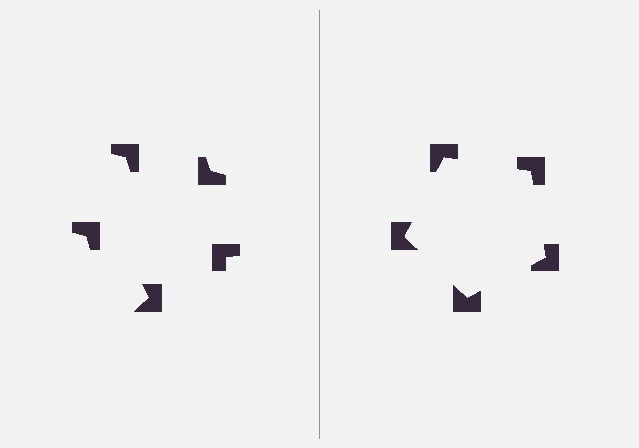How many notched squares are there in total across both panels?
10 — 5 on each side.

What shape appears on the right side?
An illusory pentagon.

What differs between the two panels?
The notched squares are positioned identically on both sides; only the wedge orientations differ. On the right they align to a pentagon; on the left they are misaligned.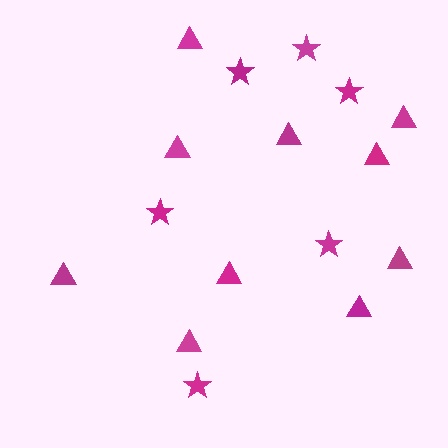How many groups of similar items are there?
There are 2 groups: one group of triangles (10) and one group of stars (6).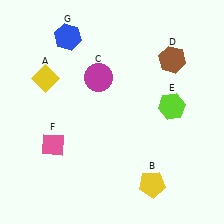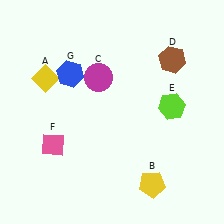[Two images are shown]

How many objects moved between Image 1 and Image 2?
1 object moved between the two images.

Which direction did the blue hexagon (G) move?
The blue hexagon (G) moved down.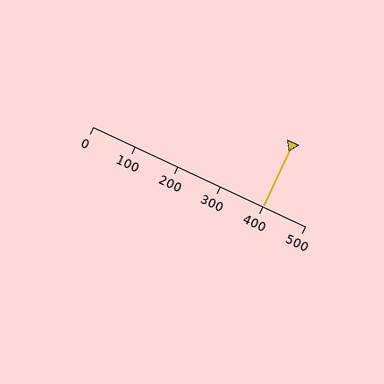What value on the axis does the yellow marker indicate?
The marker indicates approximately 400.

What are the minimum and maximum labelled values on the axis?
The axis runs from 0 to 500.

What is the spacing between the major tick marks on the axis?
The major ticks are spaced 100 apart.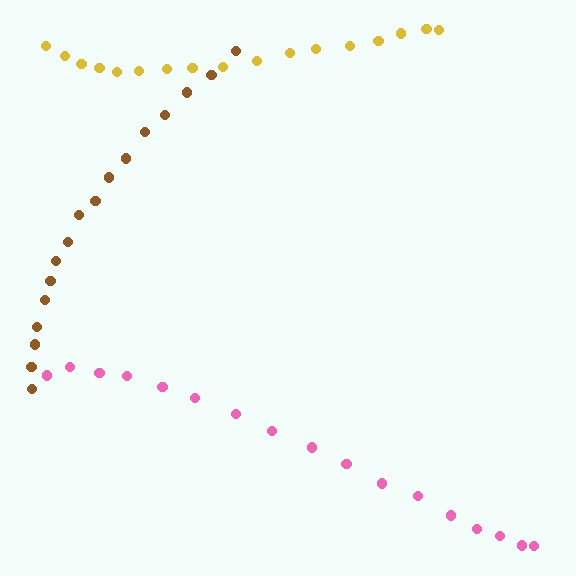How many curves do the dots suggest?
There are 3 distinct paths.